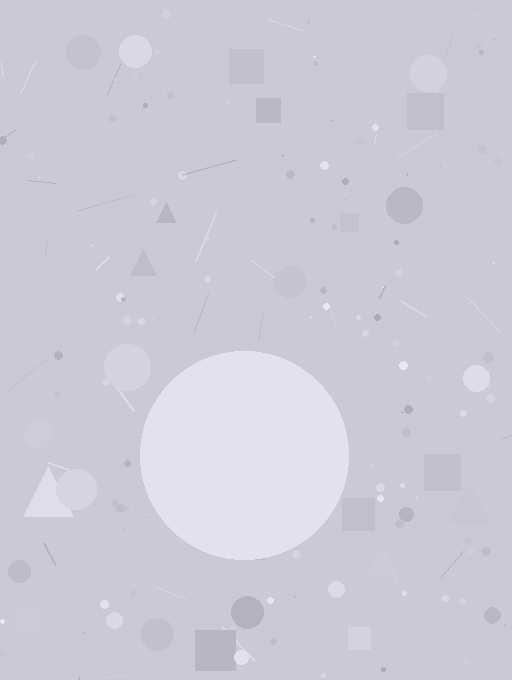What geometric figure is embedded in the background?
A circle is embedded in the background.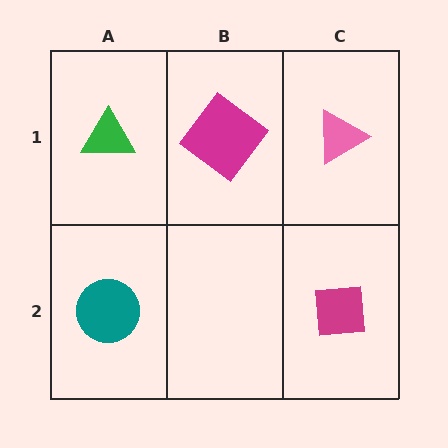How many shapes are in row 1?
3 shapes.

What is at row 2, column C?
A magenta square.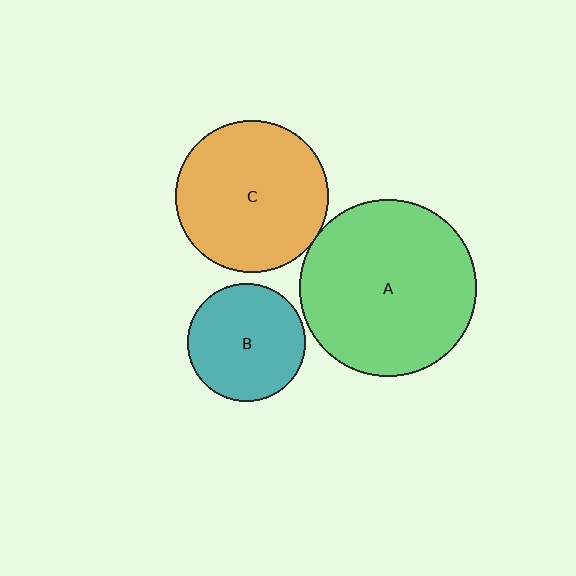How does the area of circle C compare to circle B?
Approximately 1.7 times.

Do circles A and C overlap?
Yes.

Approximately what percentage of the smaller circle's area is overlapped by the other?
Approximately 5%.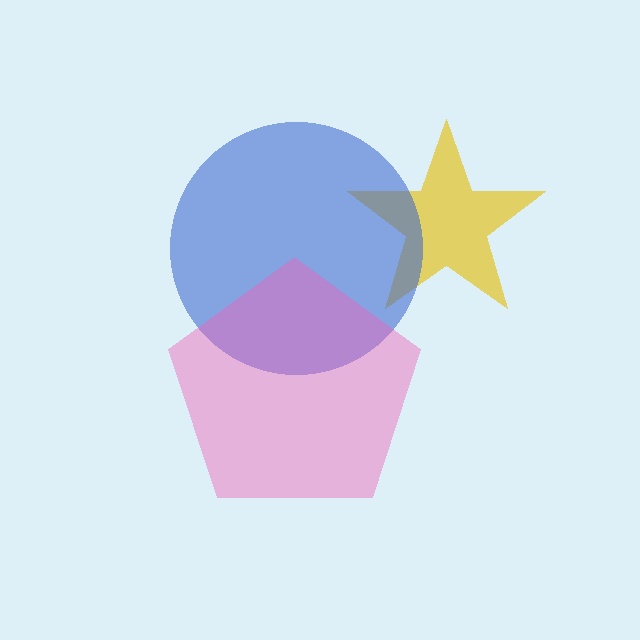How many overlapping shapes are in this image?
There are 3 overlapping shapes in the image.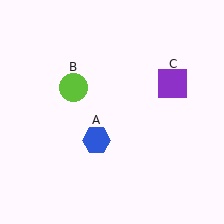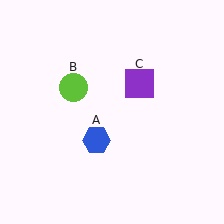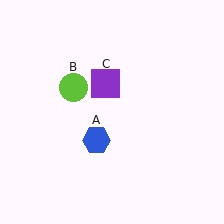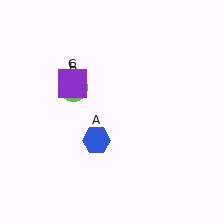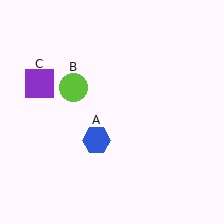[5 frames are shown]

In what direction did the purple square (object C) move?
The purple square (object C) moved left.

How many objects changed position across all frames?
1 object changed position: purple square (object C).